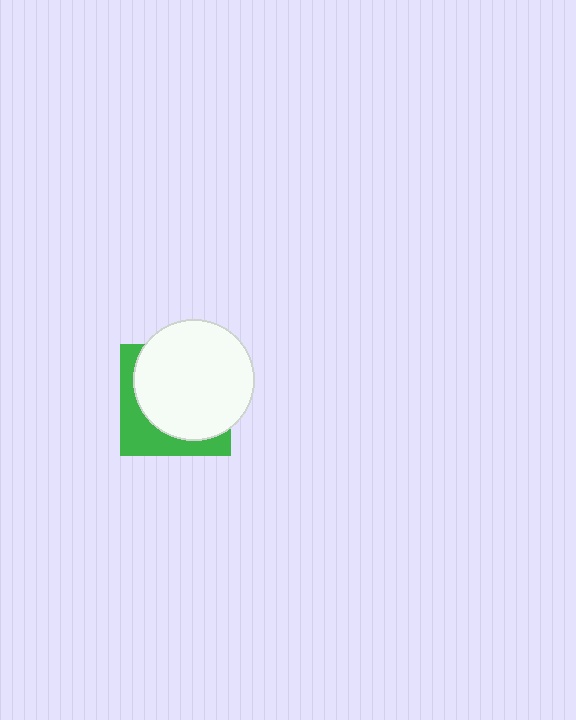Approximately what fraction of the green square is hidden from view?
Roughly 68% of the green square is hidden behind the white circle.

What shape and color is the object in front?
The object in front is a white circle.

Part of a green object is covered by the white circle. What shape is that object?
It is a square.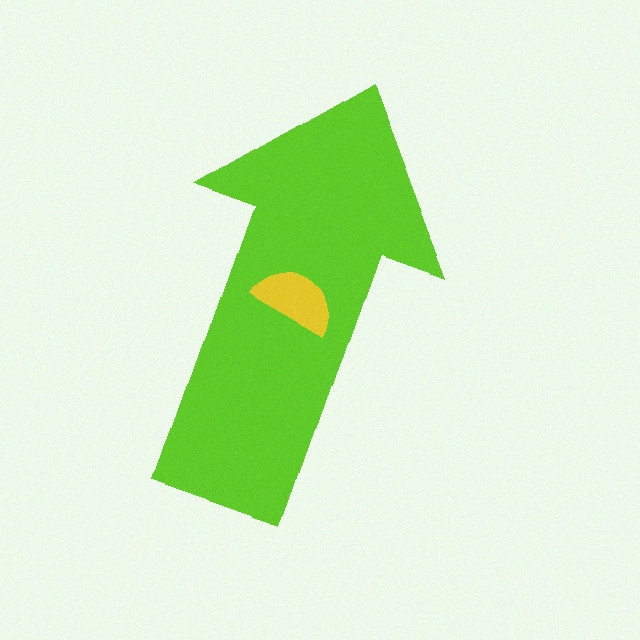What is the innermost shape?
The yellow semicircle.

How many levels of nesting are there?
2.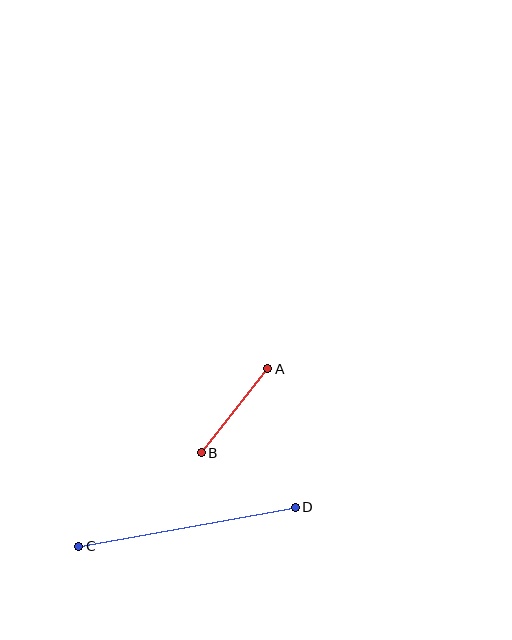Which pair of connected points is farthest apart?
Points C and D are farthest apart.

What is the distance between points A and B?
The distance is approximately 107 pixels.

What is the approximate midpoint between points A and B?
The midpoint is at approximately (234, 411) pixels.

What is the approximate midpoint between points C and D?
The midpoint is at approximately (187, 527) pixels.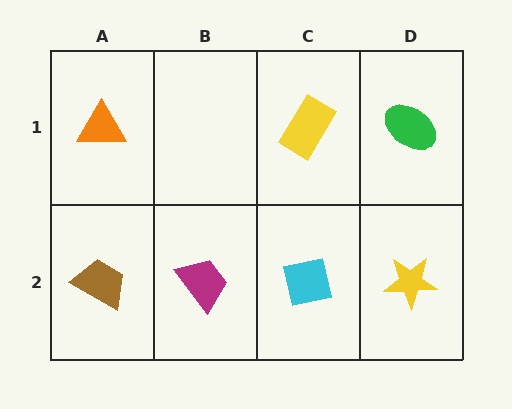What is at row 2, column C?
A cyan square.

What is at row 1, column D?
A green ellipse.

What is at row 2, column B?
A magenta trapezoid.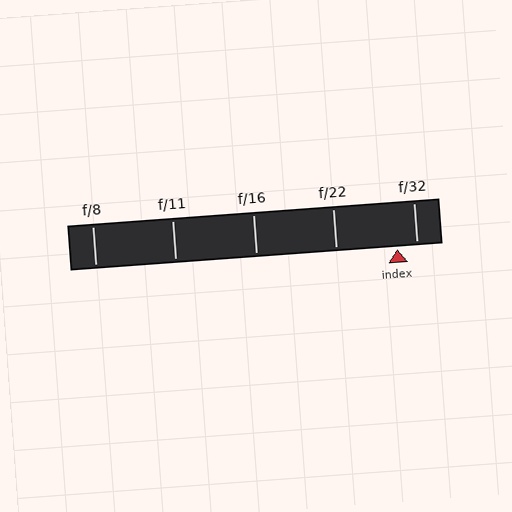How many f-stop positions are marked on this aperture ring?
There are 5 f-stop positions marked.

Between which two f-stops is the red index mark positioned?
The index mark is between f/22 and f/32.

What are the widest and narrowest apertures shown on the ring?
The widest aperture shown is f/8 and the narrowest is f/32.